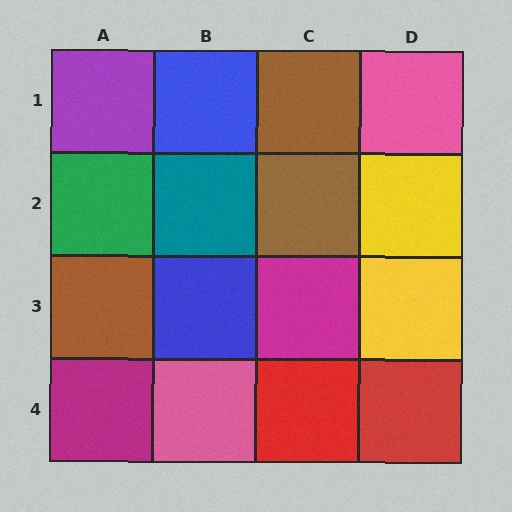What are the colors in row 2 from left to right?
Green, teal, brown, yellow.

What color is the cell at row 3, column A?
Brown.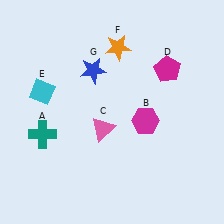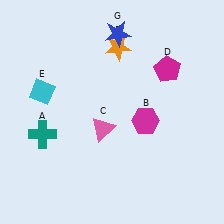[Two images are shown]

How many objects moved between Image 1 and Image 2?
1 object moved between the two images.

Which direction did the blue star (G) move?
The blue star (G) moved up.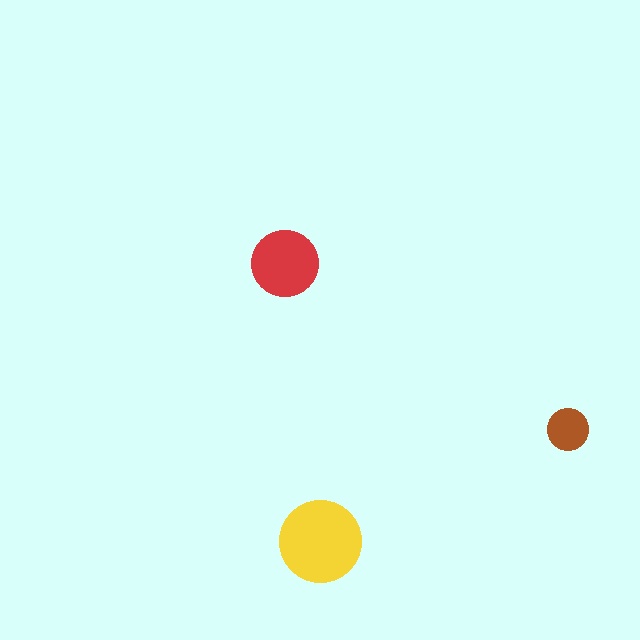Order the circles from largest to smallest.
the yellow one, the red one, the brown one.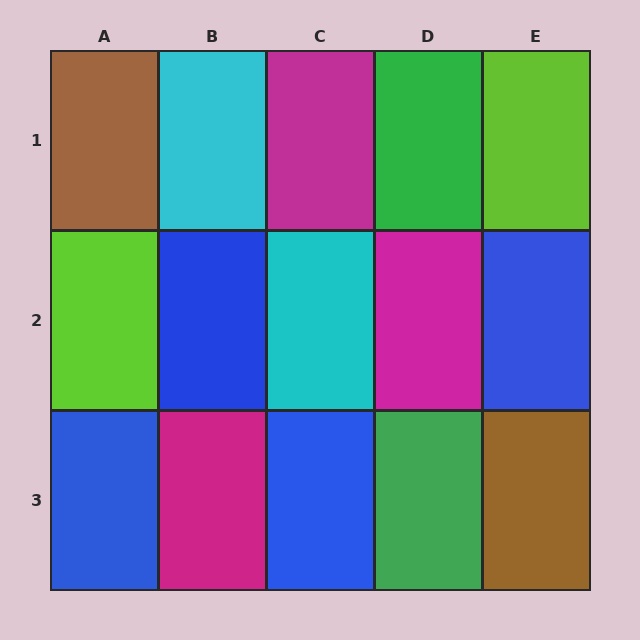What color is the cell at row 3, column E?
Brown.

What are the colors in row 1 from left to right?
Brown, cyan, magenta, green, lime.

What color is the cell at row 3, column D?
Green.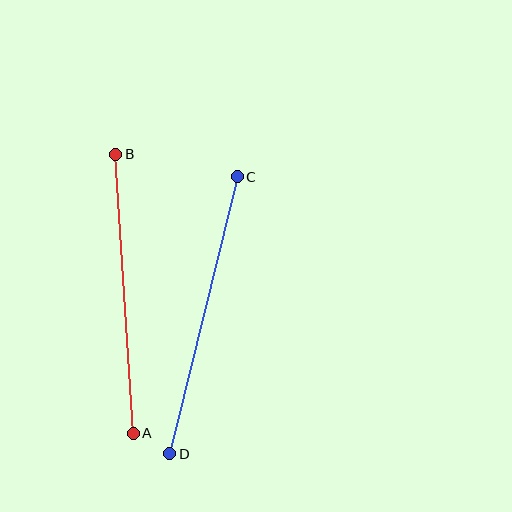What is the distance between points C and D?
The distance is approximately 285 pixels.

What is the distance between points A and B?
The distance is approximately 280 pixels.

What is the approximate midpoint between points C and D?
The midpoint is at approximately (204, 315) pixels.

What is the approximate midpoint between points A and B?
The midpoint is at approximately (124, 294) pixels.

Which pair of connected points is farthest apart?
Points C and D are farthest apart.